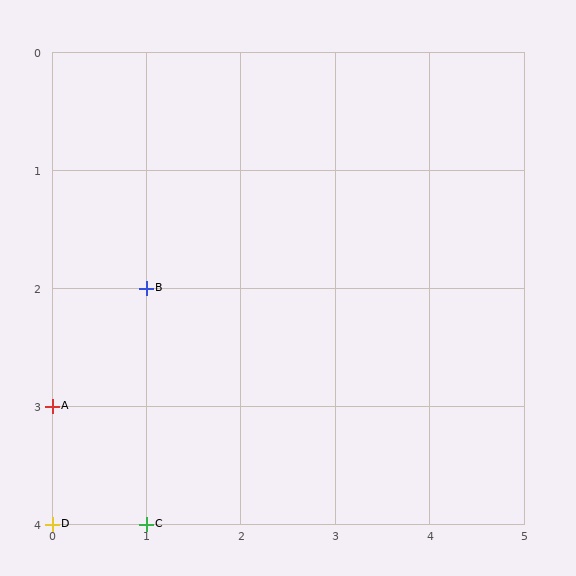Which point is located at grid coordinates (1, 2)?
Point B is at (1, 2).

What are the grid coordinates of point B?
Point B is at grid coordinates (1, 2).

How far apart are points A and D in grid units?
Points A and D are 1 row apart.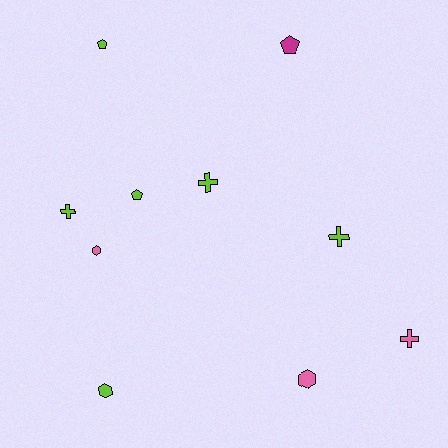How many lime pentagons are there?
There are 2 lime pentagons.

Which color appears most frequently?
Lime, with 6 objects.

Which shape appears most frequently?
Cross, with 4 objects.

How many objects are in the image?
There are 10 objects.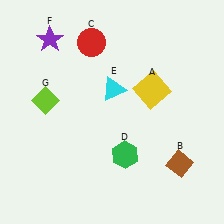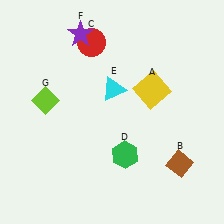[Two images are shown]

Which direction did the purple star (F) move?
The purple star (F) moved right.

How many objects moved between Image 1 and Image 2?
1 object moved between the two images.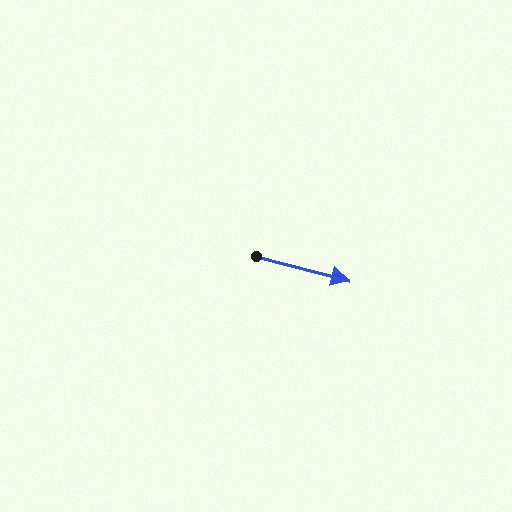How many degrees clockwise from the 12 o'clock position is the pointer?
Approximately 105 degrees.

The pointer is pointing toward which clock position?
Roughly 3 o'clock.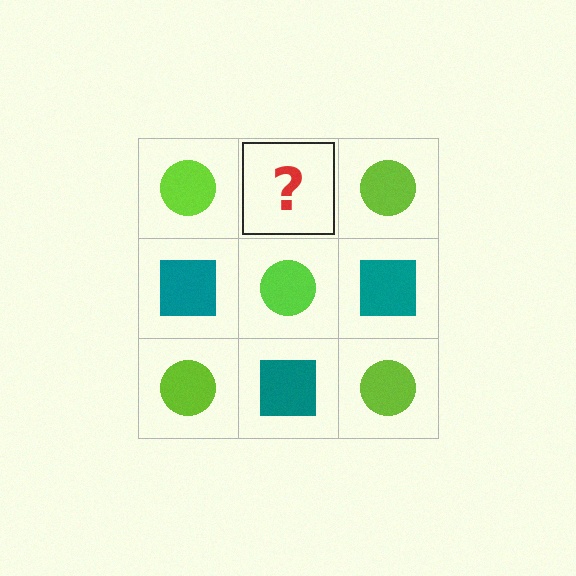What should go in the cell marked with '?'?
The missing cell should contain a teal square.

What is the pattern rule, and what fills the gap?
The rule is that it alternates lime circle and teal square in a checkerboard pattern. The gap should be filled with a teal square.